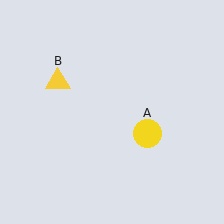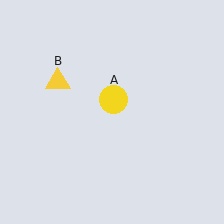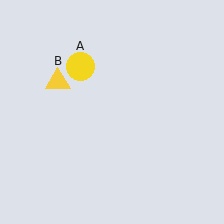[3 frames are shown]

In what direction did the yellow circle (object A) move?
The yellow circle (object A) moved up and to the left.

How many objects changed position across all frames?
1 object changed position: yellow circle (object A).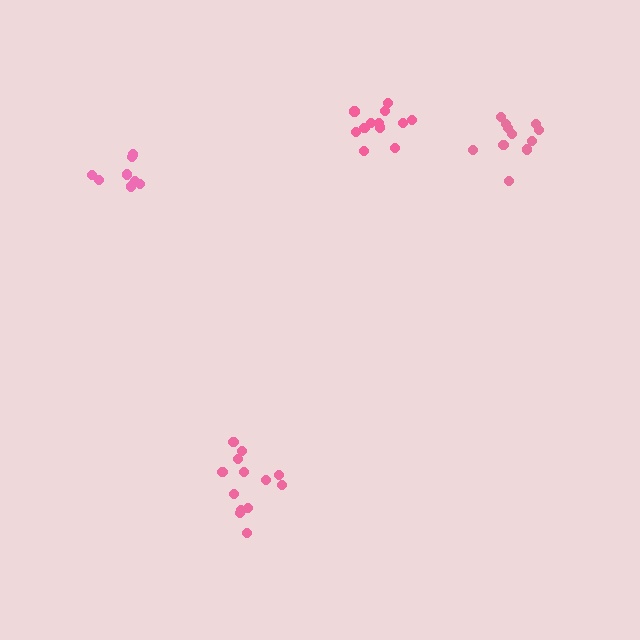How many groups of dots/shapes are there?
There are 4 groups.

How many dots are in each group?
Group 1: 11 dots, Group 2: 8 dots, Group 3: 12 dots, Group 4: 13 dots (44 total).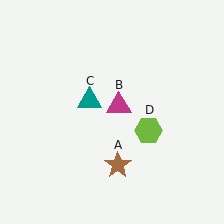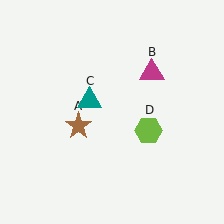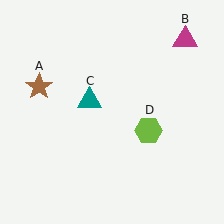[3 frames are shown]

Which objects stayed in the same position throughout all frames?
Teal triangle (object C) and lime hexagon (object D) remained stationary.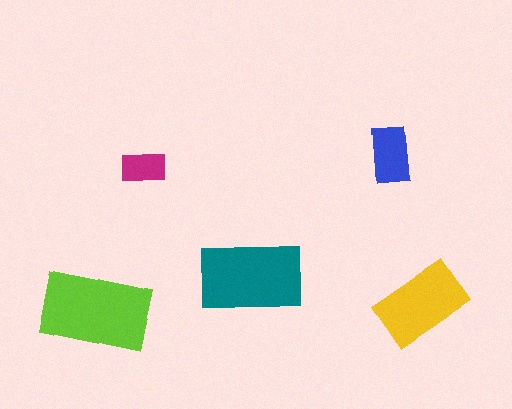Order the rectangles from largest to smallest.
the lime one, the teal one, the yellow one, the blue one, the magenta one.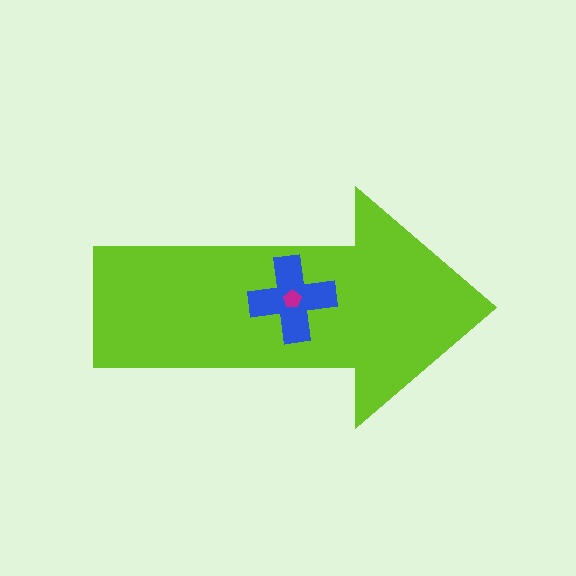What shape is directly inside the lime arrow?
The blue cross.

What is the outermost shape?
The lime arrow.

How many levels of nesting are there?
3.